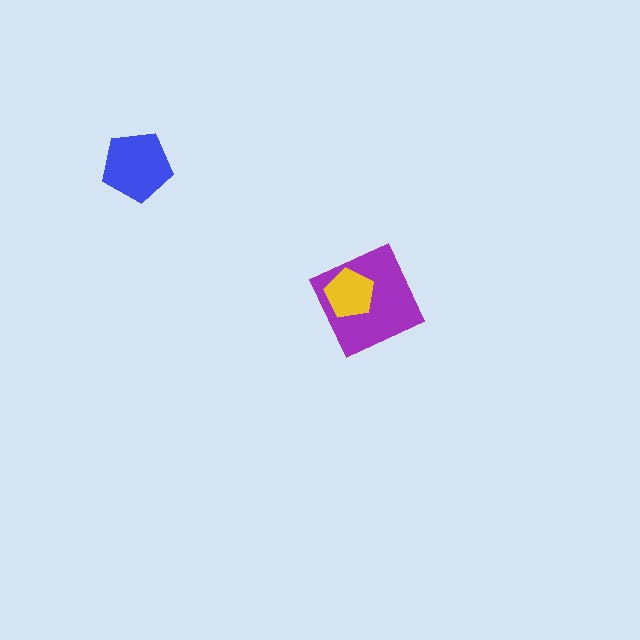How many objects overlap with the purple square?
1 object overlaps with the purple square.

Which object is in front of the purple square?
The yellow pentagon is in front of the purple square.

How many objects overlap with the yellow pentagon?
1 object overlaps with the yellow pentagon.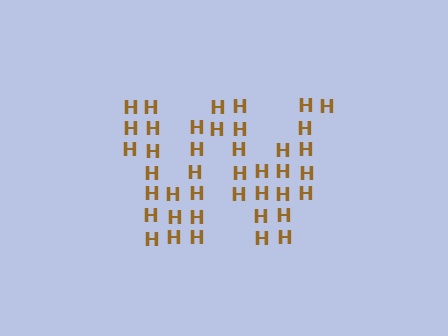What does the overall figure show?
The overall figure shows the letter W.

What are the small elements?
The small elements are letter H's.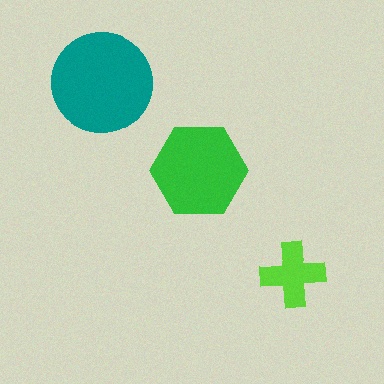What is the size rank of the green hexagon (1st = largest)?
2nd.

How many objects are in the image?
There are 3 objects in the image.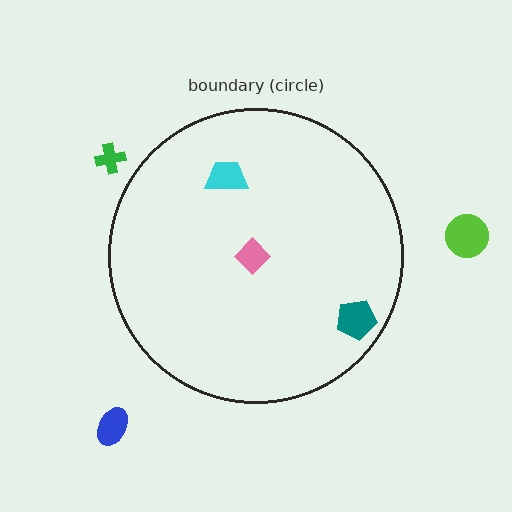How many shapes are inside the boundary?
3 inside, 3 outside.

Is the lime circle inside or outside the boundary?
Outside.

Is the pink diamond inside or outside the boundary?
Inside.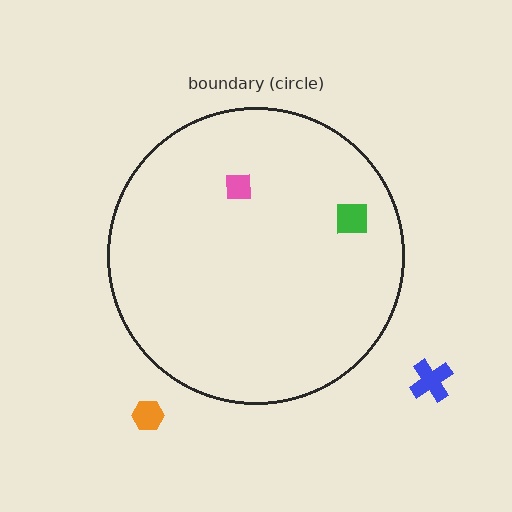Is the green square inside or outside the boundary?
Inside.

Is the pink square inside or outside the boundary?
Inside.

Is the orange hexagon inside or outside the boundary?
Outside.